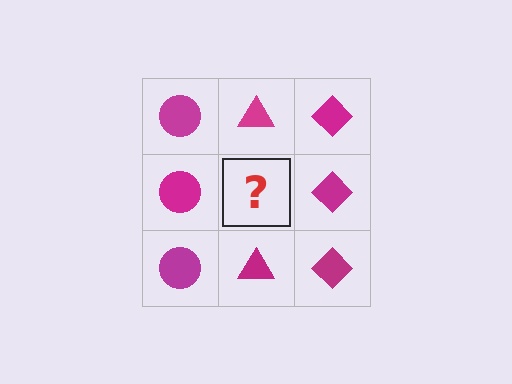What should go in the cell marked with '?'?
The missing cell should contain a magenta triangle.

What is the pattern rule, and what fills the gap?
The rule is that each column has a consistent shape. The gap should be filled with a magenta triangle.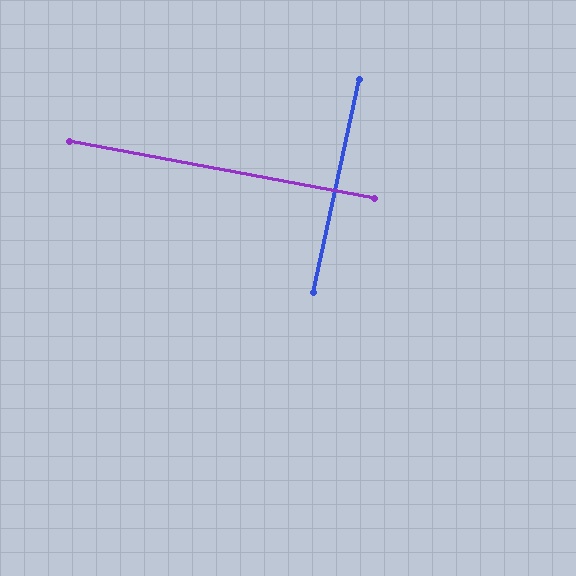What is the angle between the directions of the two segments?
Approximately 88 degrees.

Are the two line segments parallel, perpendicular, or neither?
Perpendicular — they meet at approximately 88°.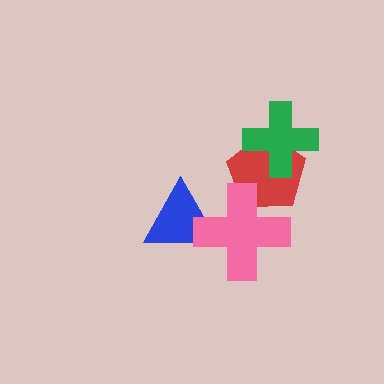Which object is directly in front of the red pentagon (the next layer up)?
The green cross is directly in front of the red pentagon.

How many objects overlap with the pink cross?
2 objects overlap with the pink cross.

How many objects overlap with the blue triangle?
1 object overlaps with the blue triangle.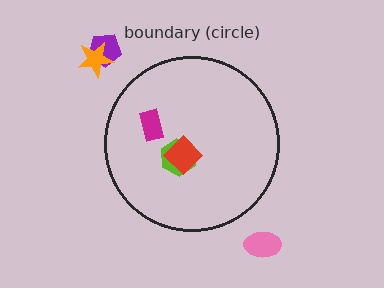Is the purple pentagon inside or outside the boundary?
Outside.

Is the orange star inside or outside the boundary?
Outside.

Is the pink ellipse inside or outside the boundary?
Outside.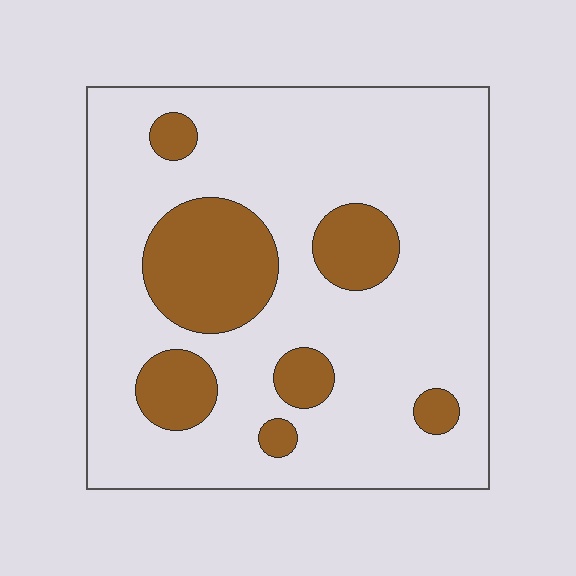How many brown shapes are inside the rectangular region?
7.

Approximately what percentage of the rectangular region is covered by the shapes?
Approximately 20%.